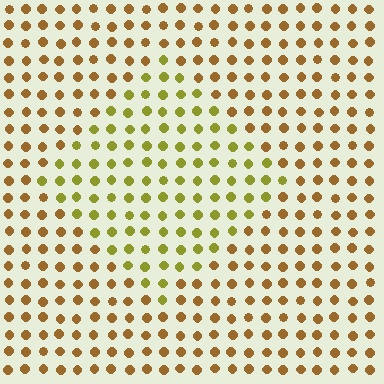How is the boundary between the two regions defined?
The boundary is defined purely by a slight shift in hue (about 33 degrees). Spacing, size, and orientation are identical on both sides.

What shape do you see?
I see a diamond.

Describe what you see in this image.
The image is filled with small brown elements in a uniform arrangement. A diamond-shaped region is visible where the elements are tinted to a slightly different hue, forming a subtle color boundary.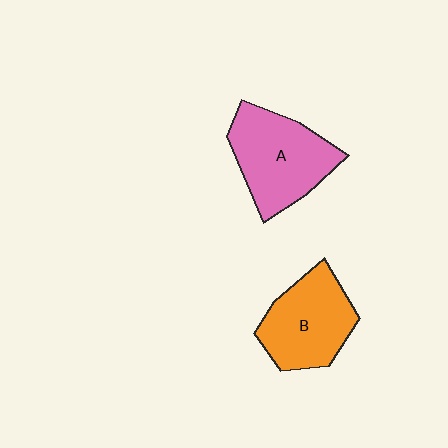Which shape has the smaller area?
Shape B (orange).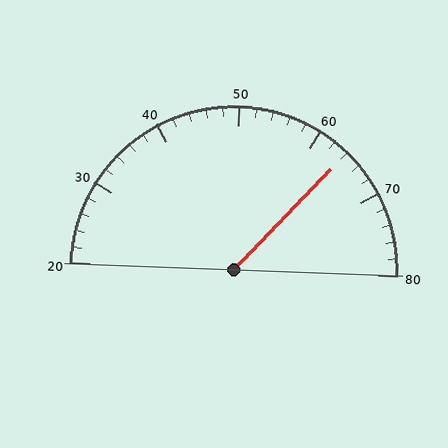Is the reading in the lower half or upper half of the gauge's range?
The reading is in the upper half of the range (20 to 80).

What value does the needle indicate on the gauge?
The needle indicates approximately 64.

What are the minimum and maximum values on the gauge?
The gauge ranges from 20 to 80.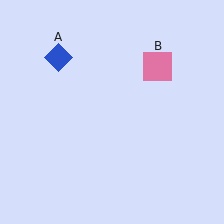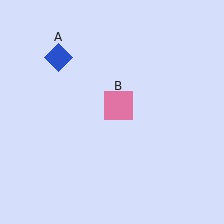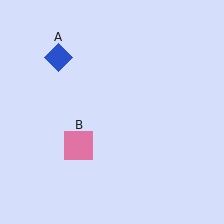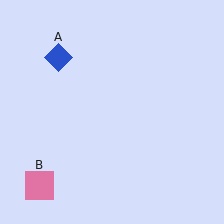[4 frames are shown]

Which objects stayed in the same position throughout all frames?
Blue diamond (object A) remained stationary.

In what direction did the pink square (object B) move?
The pink square (object B) moved down and to the left.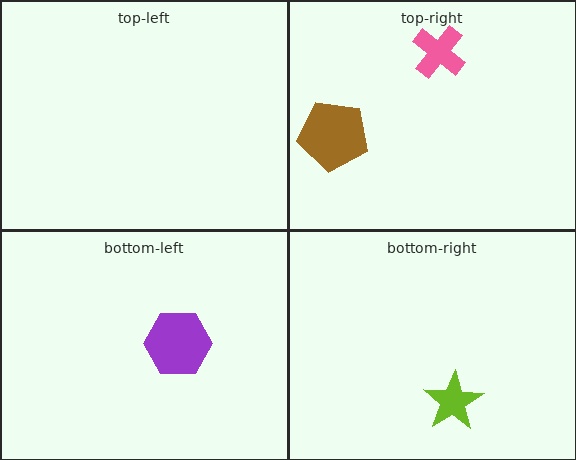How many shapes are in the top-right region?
2.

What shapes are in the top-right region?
The brown pentagon, the pink cross.